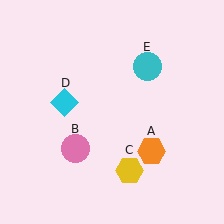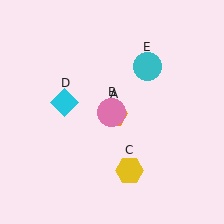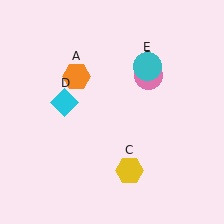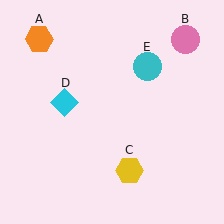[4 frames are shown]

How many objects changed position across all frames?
2 objects changed position: orange hexagon (object A), pink circle (object B).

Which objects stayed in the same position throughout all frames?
Yellow hexagon (object C) and cyan diamond (object D) and cyan circle (object E) remained stationary.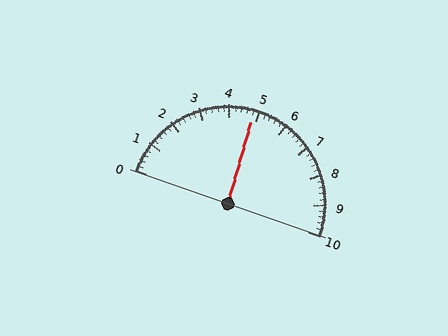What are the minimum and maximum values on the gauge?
The gauge ranges from 0 to 10.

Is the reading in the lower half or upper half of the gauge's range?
The reading is in the lower half of the range (0 to 10).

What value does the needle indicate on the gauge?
The needle indicates approximately 4.8.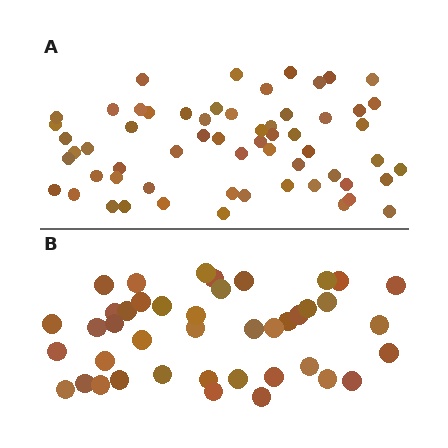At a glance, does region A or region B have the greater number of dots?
Region A (the top region) has more dots.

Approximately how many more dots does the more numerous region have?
Region A has approximately 20 more dots than region B.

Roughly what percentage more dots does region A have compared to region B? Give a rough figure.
About 45% more.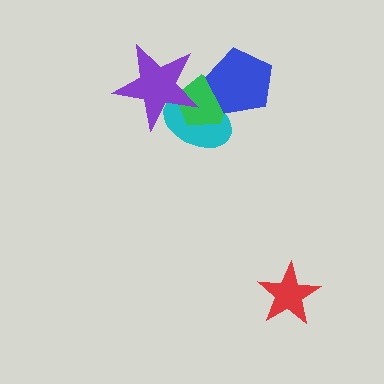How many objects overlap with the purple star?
2 objects overlap with the purple star.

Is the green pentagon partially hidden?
Yes, it is partially covered by another shape.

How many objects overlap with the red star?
0 objects overlap with the red star.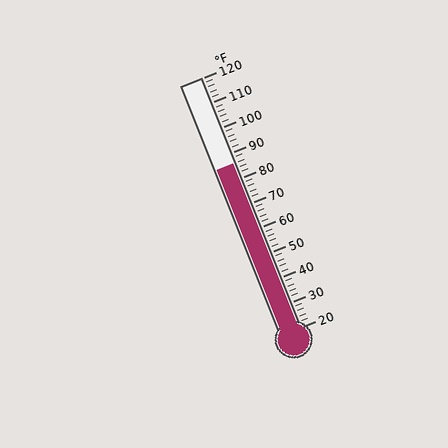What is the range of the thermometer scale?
The thermometer scale ranges from 20°F to 120°F.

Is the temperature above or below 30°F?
The temperature is above 30°F.